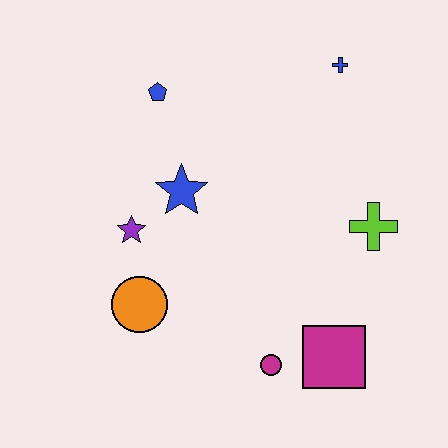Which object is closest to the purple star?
The blue star is closest to the purple star.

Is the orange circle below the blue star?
Yes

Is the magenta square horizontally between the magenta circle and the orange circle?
No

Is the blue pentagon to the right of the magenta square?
No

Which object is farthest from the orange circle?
The blue cross is farthest from the orange circle.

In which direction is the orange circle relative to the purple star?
The orange circle is below the purple star.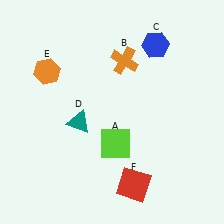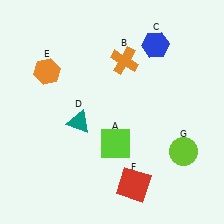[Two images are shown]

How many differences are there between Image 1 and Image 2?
There is 1 difference between the two images.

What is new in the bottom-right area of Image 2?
A lime circle (G) was added in the bottom-right area of Image 2.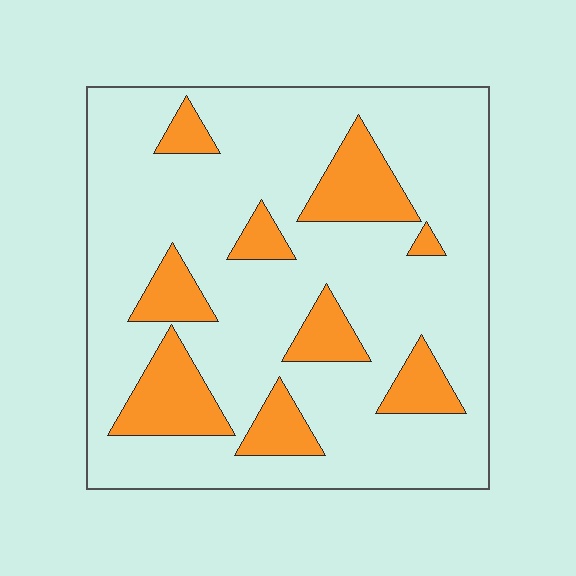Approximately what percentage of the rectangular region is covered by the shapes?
Approximately 20%.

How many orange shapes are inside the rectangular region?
9.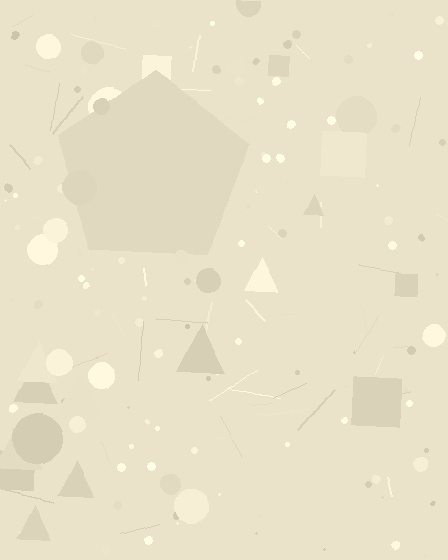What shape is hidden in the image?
A pentagon is hidden in the image.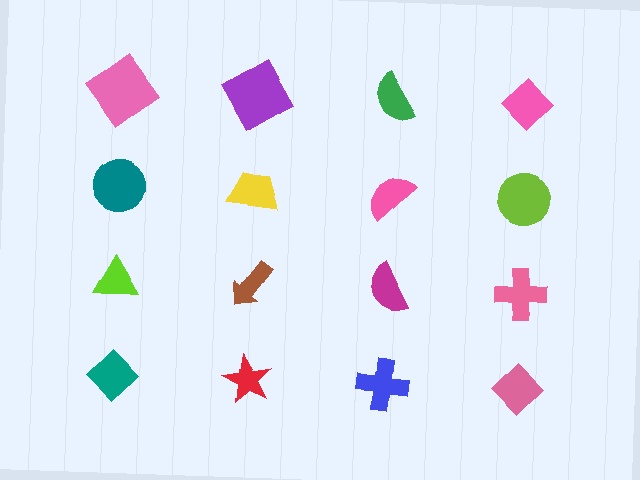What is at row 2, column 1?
A teal circle.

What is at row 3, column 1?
A lime triangle.